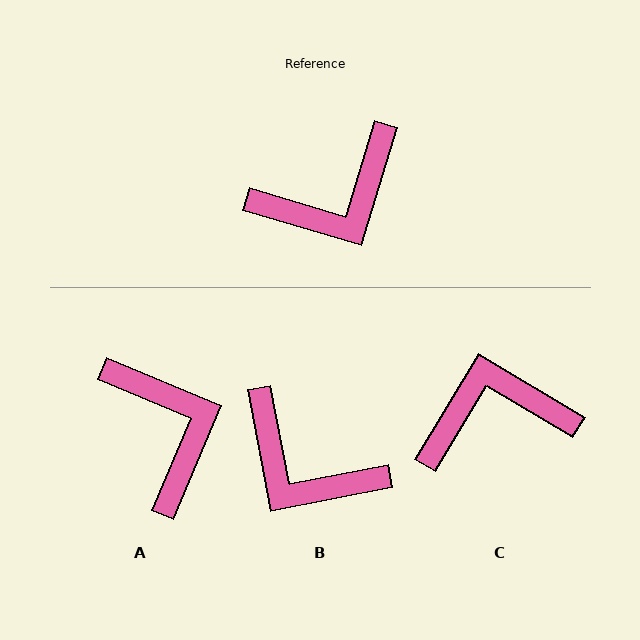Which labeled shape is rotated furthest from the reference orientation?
C, about 165 degrees away.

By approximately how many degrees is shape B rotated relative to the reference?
Approximately 62 degrees clockwise.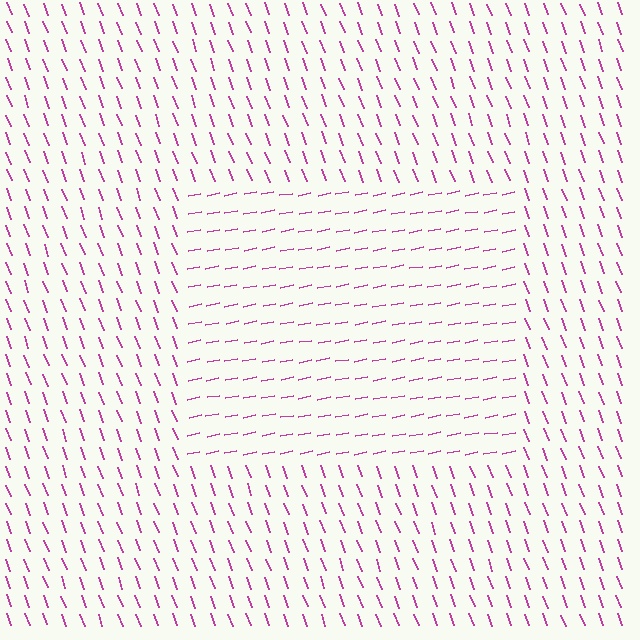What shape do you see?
I see a rectangle.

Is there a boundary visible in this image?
Yes, there is a texture boundary formed by a change in line orientation.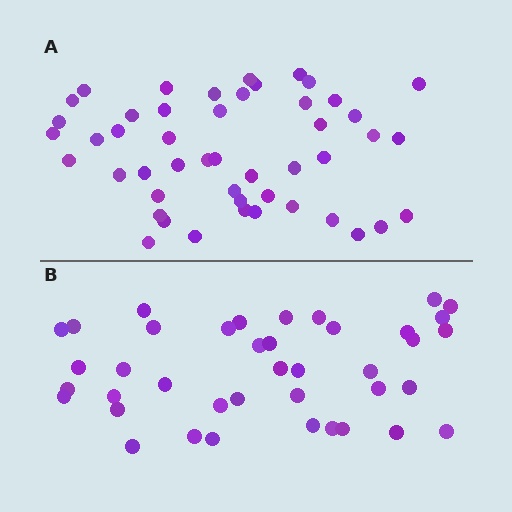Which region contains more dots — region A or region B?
Region A (the top region) has more dots.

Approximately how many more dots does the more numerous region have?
Region A has roughly 8 or so more dots than region B.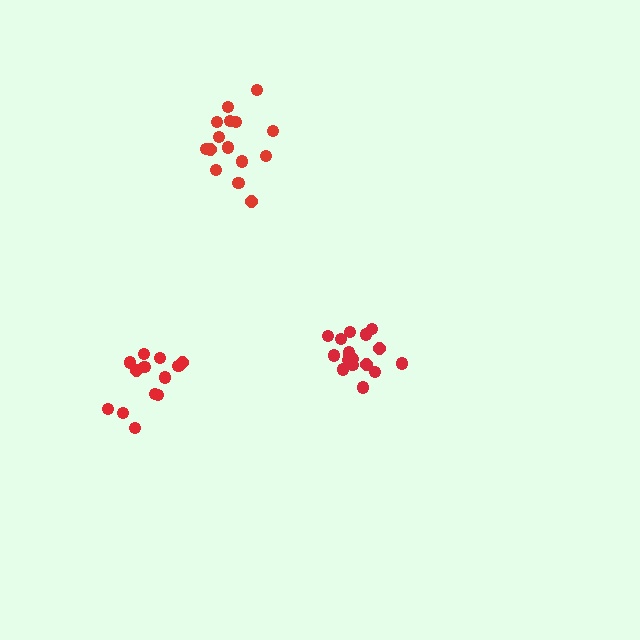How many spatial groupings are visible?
There are 3 spatial groupings.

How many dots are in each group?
Group 1: 15 dots, Group 2: 13 dots, Group 3: 17 dots (45 total).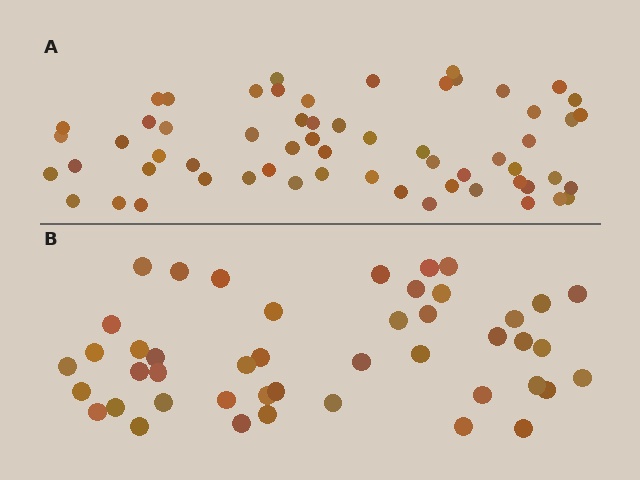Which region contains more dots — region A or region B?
Region A (the top region) has more dots.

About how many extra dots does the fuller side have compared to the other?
Region A has approximately 15 more dots than region B.